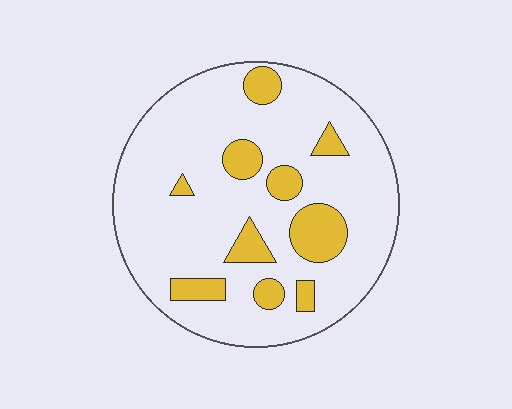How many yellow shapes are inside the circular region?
10.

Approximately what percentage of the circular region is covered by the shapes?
Approximately 15%.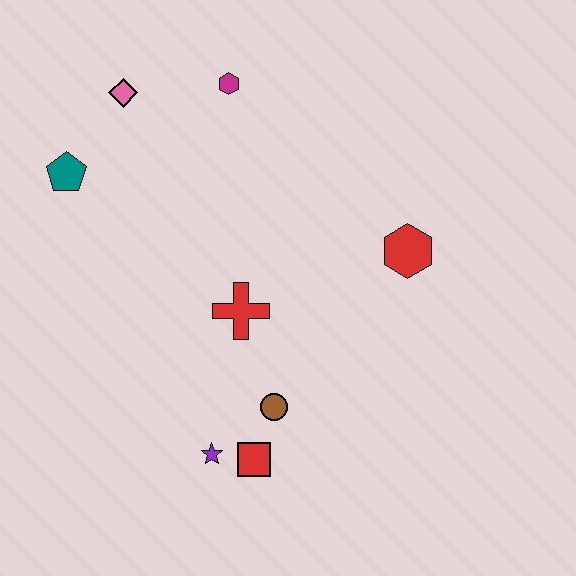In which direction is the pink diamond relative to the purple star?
The pink diamond is above the purple star.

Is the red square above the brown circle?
No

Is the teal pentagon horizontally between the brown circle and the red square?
No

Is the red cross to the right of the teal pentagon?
Yes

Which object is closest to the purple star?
The red square is closest to the purple star.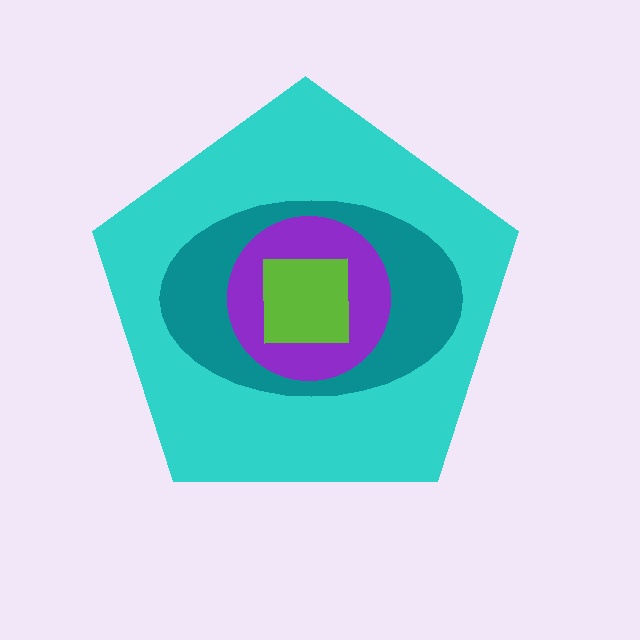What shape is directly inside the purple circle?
The lime square.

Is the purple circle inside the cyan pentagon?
Yes.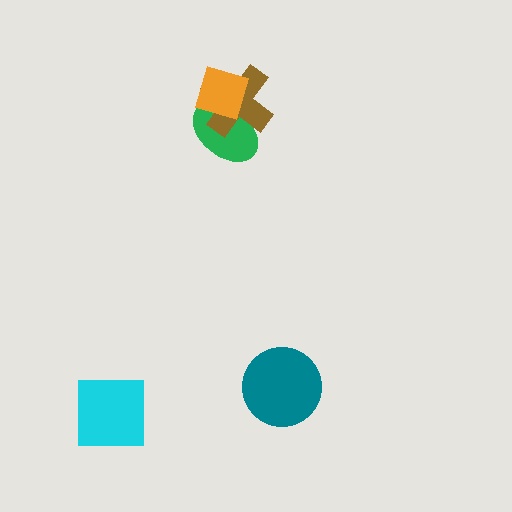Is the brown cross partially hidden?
Yes, it is partially covered by another shape.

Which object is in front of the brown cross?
The orange diamond is in front of the brown cross.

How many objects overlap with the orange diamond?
2 objects overlap with the orange diamond.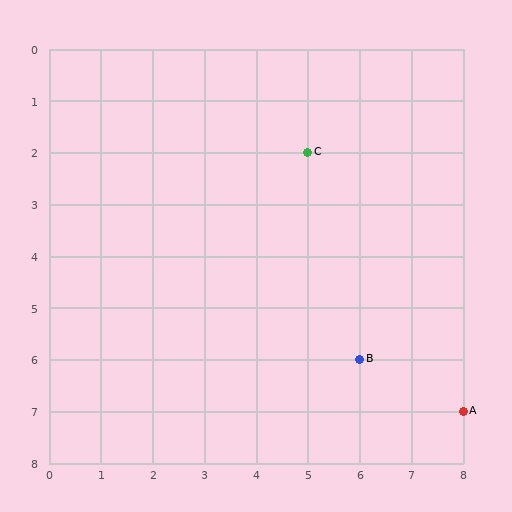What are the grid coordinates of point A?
Point A is at grid coordinates (8, 7).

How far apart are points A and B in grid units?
Points A and B are 2 columns and 1 row apart (about 2.2 grid units diagonally).